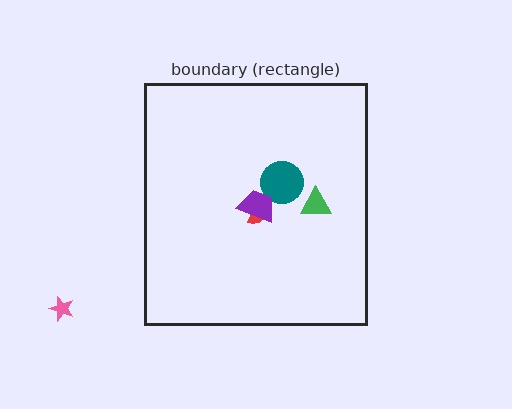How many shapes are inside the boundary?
4 inside, 1 outside.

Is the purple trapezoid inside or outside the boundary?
Inside.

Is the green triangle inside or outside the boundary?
Inside.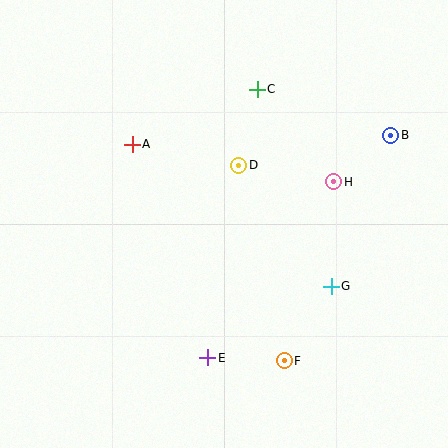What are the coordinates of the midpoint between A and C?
The midpoint between A and C is at (195, 117).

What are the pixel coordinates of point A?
Point A is at (132, 144).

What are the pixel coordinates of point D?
Point D is at (239, 165).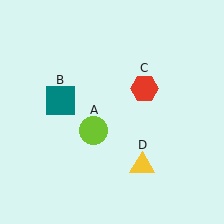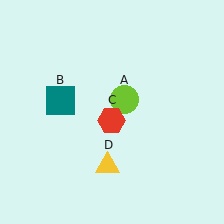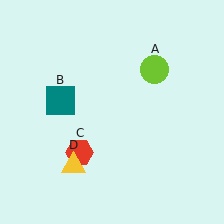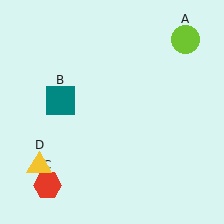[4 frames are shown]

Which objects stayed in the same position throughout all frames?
Teal square (object B) remained stationary.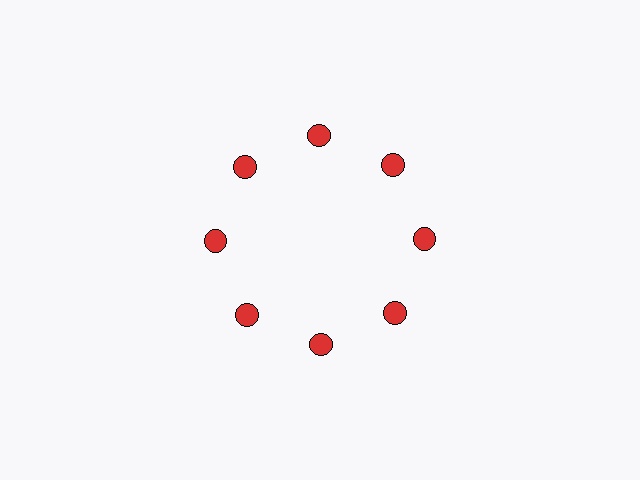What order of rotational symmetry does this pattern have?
This pattern has 8-fold rotational symmetry.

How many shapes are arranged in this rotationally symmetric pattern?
There are 8 shapes, arranged in 8 groups of 1.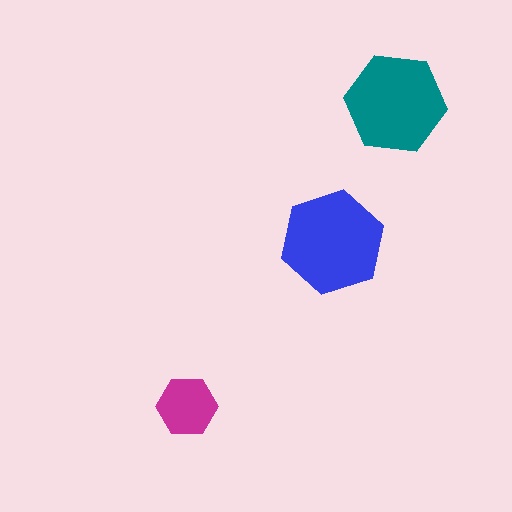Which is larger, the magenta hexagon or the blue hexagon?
The blue one.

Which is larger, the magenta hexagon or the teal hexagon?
The teal one.